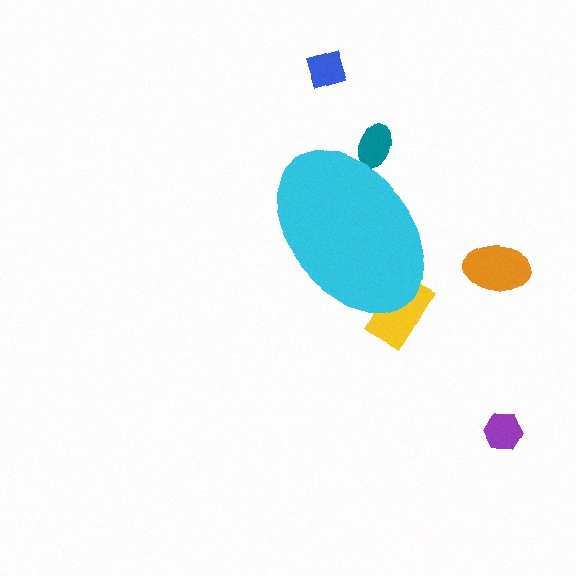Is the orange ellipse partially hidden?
No, the orange ellipse is fully visible.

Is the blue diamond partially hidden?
No, the blue diamond is fully visible.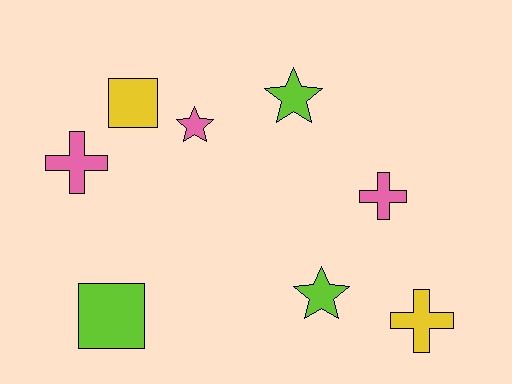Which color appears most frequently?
Lime, with 3 objects.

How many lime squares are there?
There is 1 lime square.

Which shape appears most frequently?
Star, with 3 objects.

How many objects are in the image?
There are 8 objects.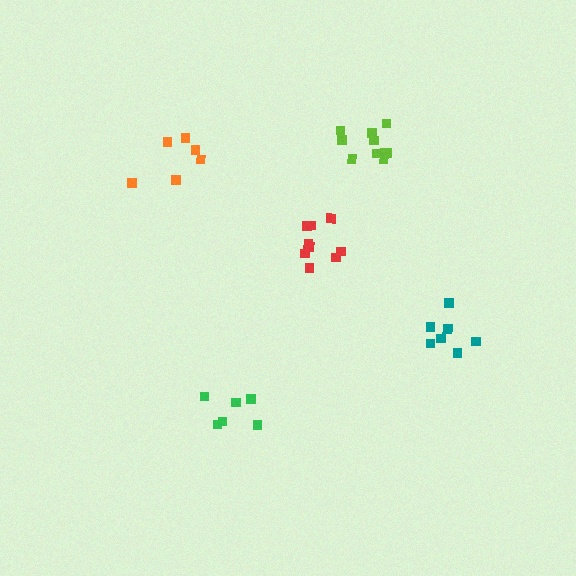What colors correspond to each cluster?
The clusters are colored: green, lime, orange, red, teal.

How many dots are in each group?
Group 1: 6 dots, Group 2: 10 dots, Group 3: 6 dots, Group 4: 9 dots, Group 5: 7 dots (38 total).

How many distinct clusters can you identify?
There are 5 distinct clusters.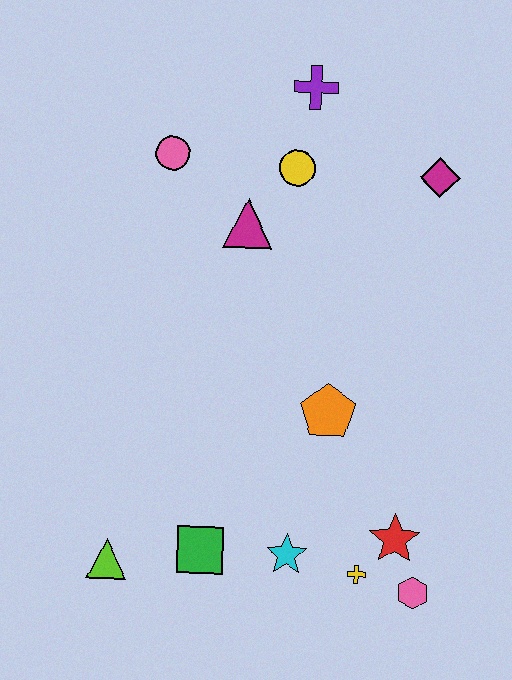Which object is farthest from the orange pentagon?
The purple cross is farthest from the orange pentagon.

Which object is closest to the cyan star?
The yellow cross is closest to the cyan star.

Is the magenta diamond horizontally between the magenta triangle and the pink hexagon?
No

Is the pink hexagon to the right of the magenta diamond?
No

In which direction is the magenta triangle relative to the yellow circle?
The magenta triangle is below the yellow circle.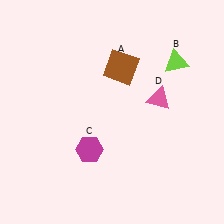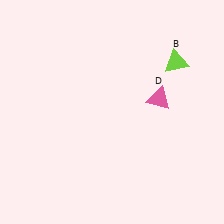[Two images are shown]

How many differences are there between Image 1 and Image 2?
There are 2 differences between the two images.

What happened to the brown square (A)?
The brown square (A) was removed in Image 2. It was in the top-right area of Image 1.